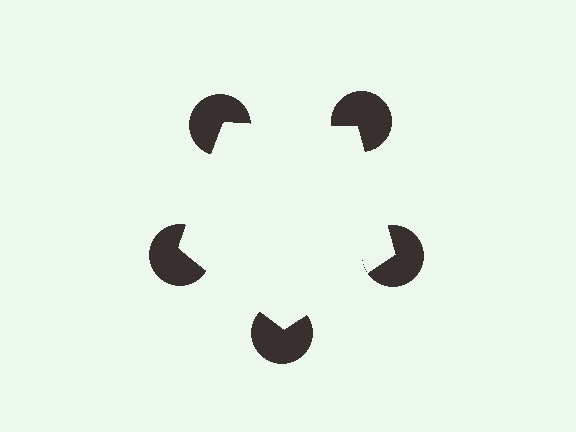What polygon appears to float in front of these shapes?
An illusory pentagon — its edges are inferred from the aligned wedge cuts in the pac-man discs, not physically drawn.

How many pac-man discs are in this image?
There are 5 — one at each vertex of the illusory pentagon.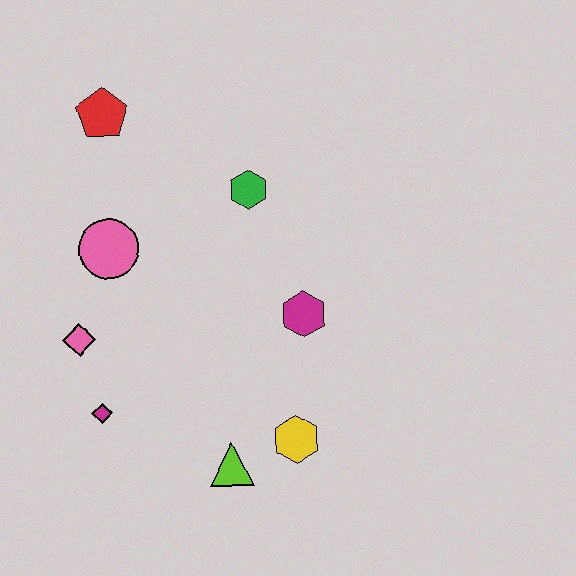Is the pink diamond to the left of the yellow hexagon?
Yes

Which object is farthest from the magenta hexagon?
The red pentagon is farthest from the magenta hexagon.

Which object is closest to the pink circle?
The pink diamond is closest to the pink circle.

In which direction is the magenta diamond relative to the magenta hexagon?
The magenta diamond is to the left of the magenta hexagon.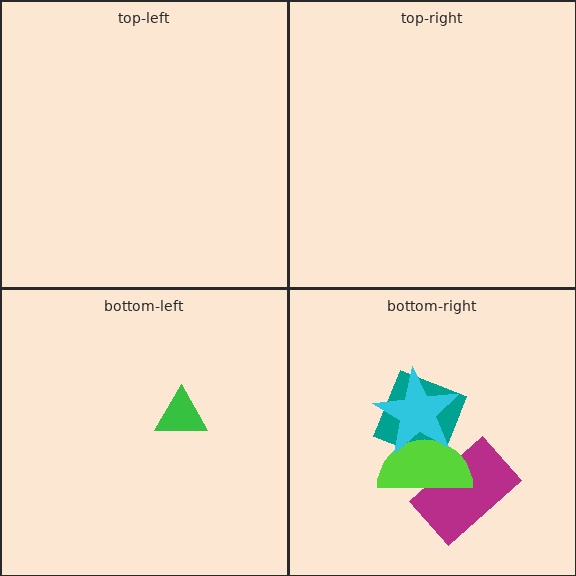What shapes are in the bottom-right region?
The teal square, the magenta rectangle, the lime semicircle, the cyan star.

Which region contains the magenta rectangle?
The bottom-right region.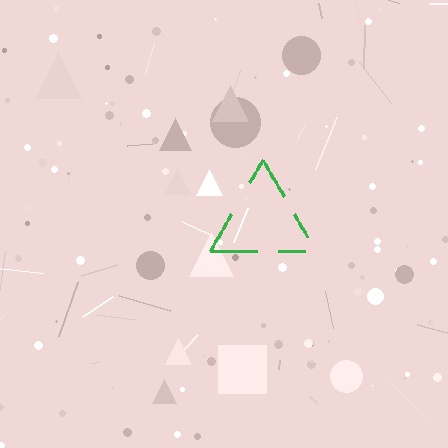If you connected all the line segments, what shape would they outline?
They would outline a triangle.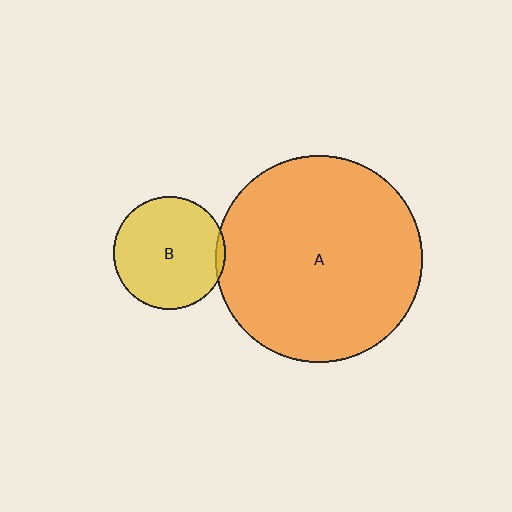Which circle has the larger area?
Circle A (orange).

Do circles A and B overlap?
Yes.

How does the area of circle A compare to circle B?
Approximately 3.4 times.